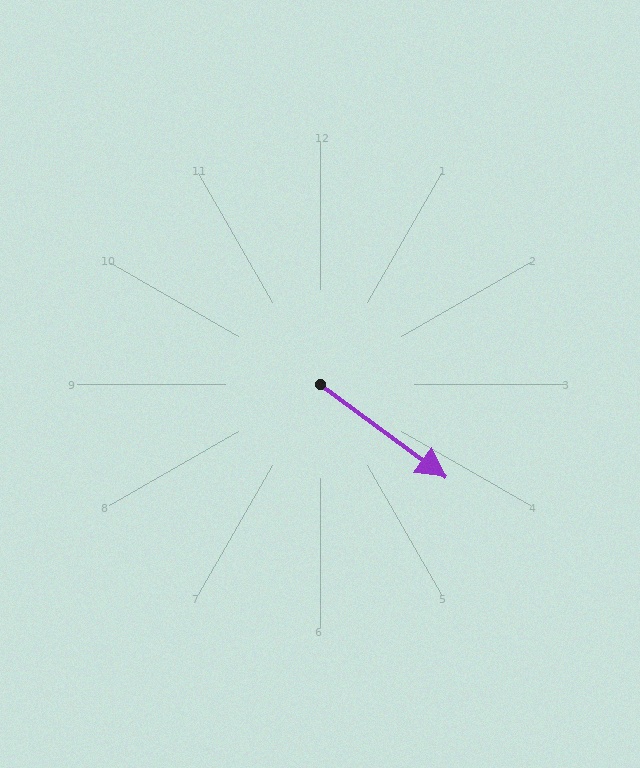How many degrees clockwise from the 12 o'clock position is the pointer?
Approximately 127 degrees.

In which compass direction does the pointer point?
Southeast.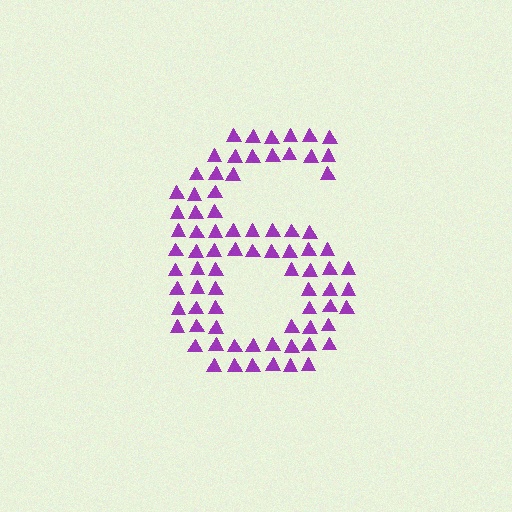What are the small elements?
The small elements are triangles.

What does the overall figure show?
The overall figure shows the digit 6.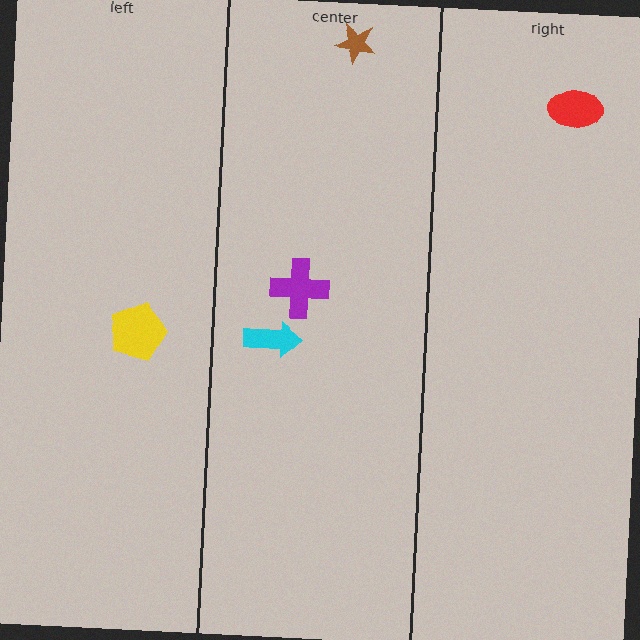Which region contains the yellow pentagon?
The left region.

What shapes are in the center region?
The cyan arrow, the purple cross, the brown star.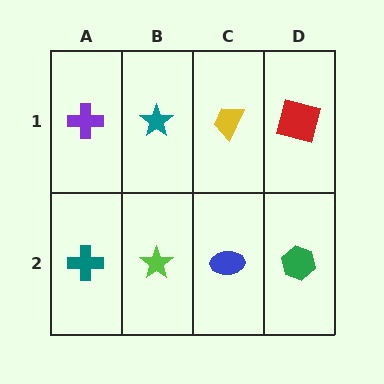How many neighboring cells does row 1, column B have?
3.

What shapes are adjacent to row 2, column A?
A purple cross (row 1, column A), a lime star (row 2, column B).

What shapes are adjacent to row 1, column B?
A lime star (row 2, column B), a purple cross (row 1, column A), a yellow trapezoid (row 1, column C).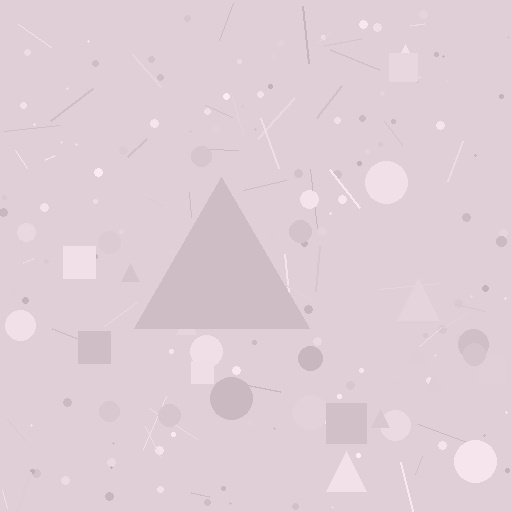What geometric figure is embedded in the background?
A triangle is embedded in the background.